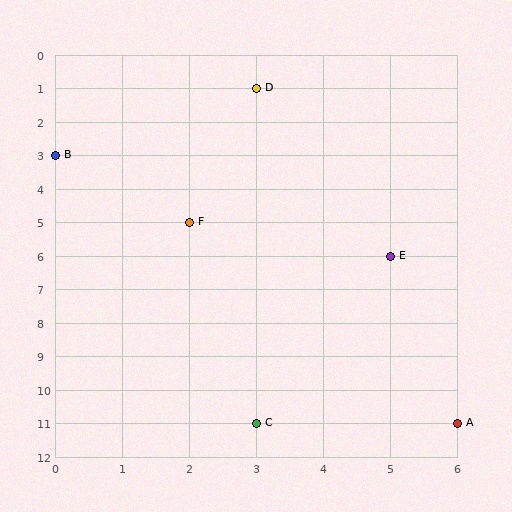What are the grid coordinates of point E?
Point E is at grid coordinates (5, 6).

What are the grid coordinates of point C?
Point C is at grid coordinates (3, 11).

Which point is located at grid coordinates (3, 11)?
Point C is at (3, 11).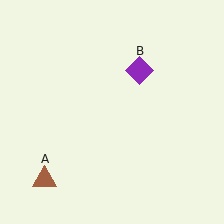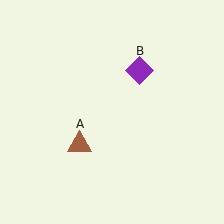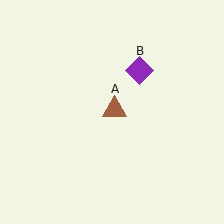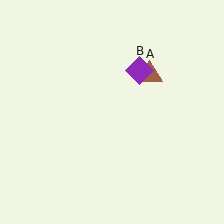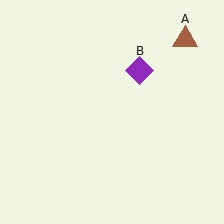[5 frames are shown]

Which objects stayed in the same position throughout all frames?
Purple diamond (object B) remained stationary.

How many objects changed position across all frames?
1 object changed position: brown triangle (object A).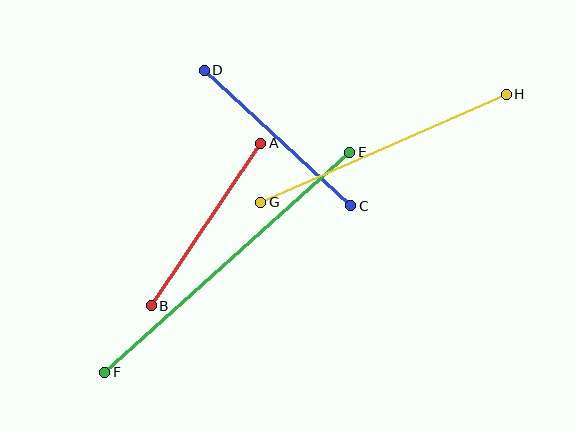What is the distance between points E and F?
The distance is approximately 330 pixels.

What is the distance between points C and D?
The distance is approximately 200 pixels.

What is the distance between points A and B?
The distance is approximately 196 pixels.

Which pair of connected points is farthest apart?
Points E and F are farthest apart.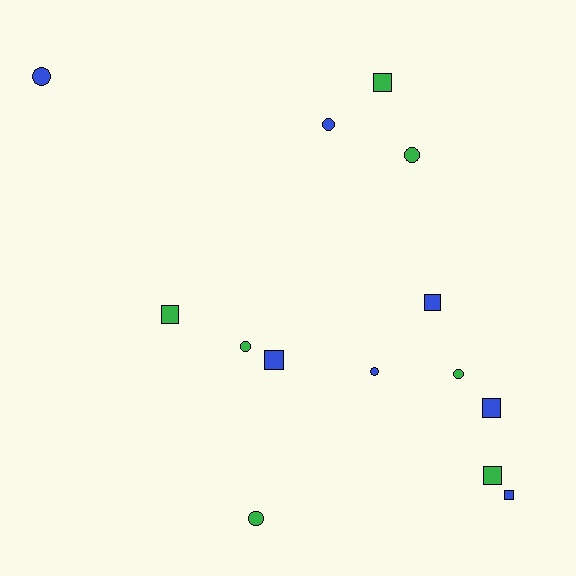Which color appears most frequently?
Green, with 7 objects.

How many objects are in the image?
There are 14 objects.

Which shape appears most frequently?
Circle, with 7 objects.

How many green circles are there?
There are 4 green circles.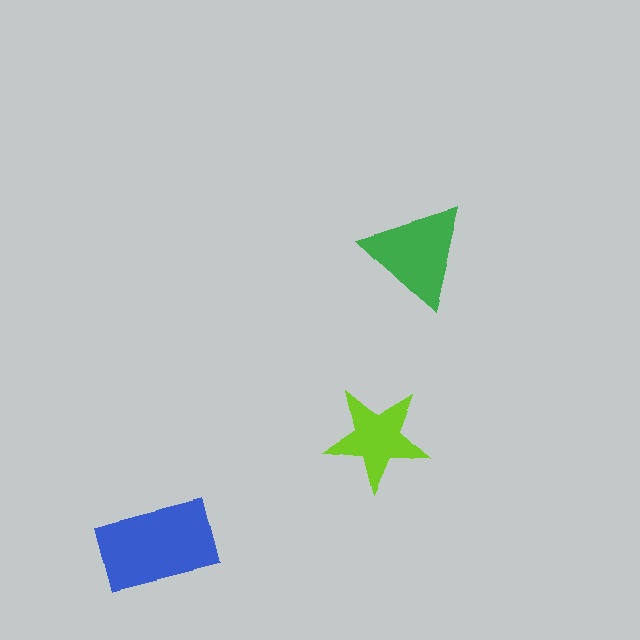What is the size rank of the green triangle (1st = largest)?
2nd.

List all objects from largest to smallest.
The blue rectangle, the green triangle, the lime star.